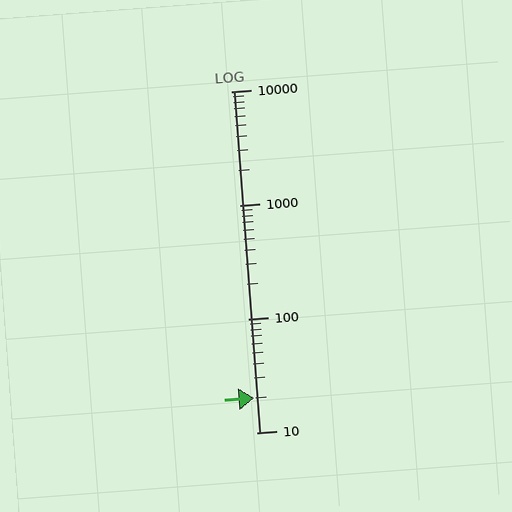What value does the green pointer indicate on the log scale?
The pointer indicates approximately 20.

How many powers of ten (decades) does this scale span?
The scale spans 3 decades, from 10 to 10000.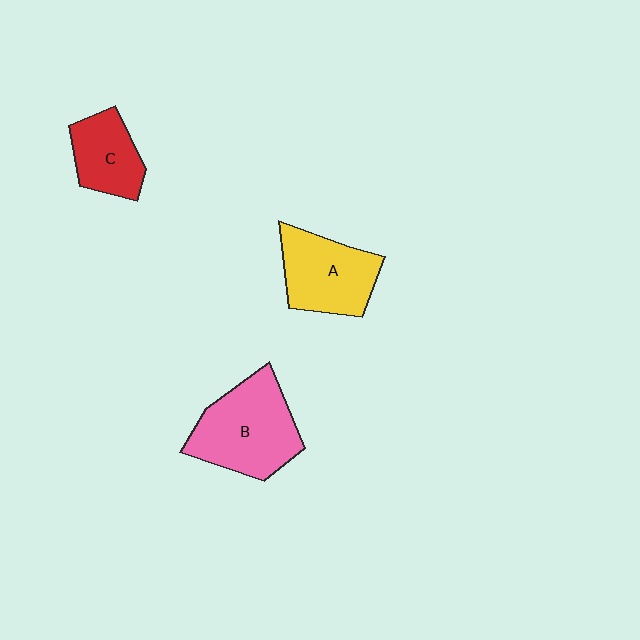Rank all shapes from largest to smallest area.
From largest to smallest: B (pink), A (yellow), C (red).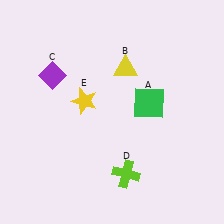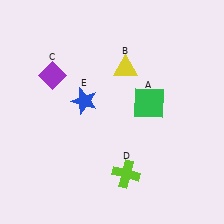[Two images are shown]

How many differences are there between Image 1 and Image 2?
There is 1 difference between the two images.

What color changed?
The star (E) changed from yellow in Image 1 to blue in Image 2.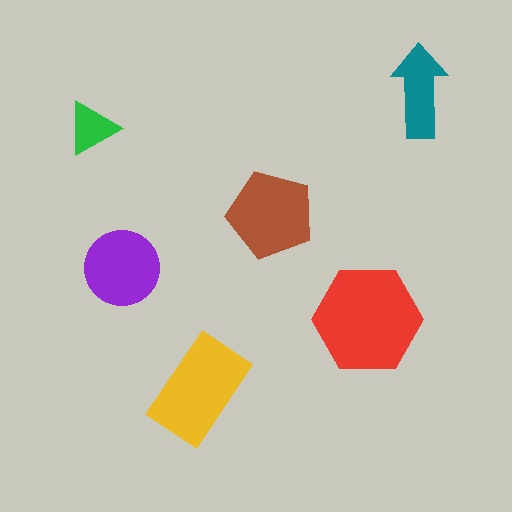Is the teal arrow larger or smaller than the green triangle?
Larger.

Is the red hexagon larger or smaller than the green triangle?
Larger.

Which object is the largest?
The red hexagon.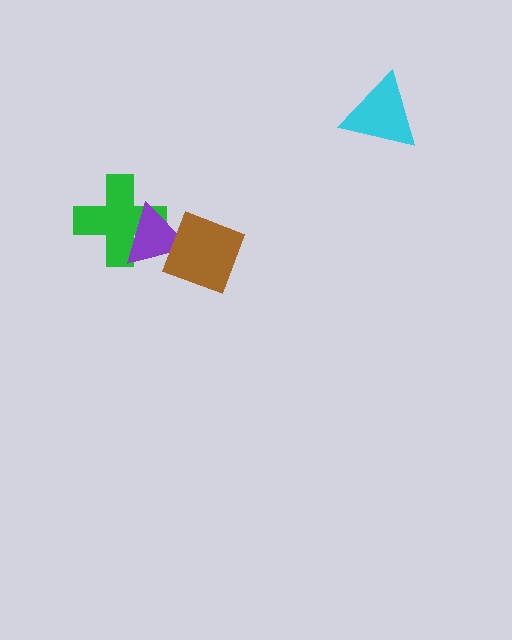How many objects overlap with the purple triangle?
2 objects overlap with the purple triangle.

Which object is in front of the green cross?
The purple triangle is in front of the green cross.